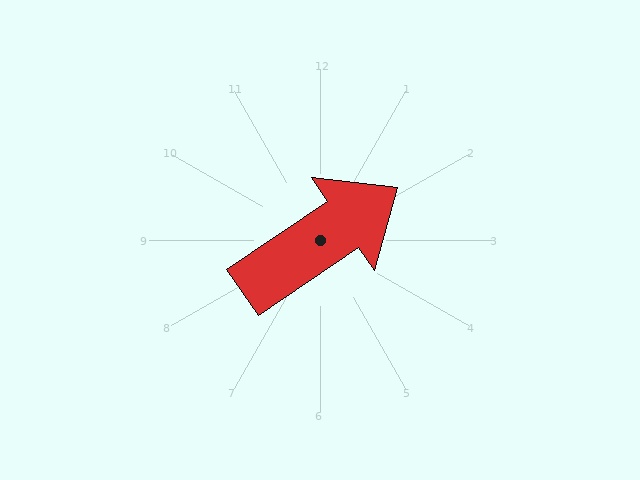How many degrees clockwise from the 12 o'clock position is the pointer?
Approximately 56 degrees.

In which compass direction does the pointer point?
Northeast.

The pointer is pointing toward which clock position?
Roughly 2 o'clock.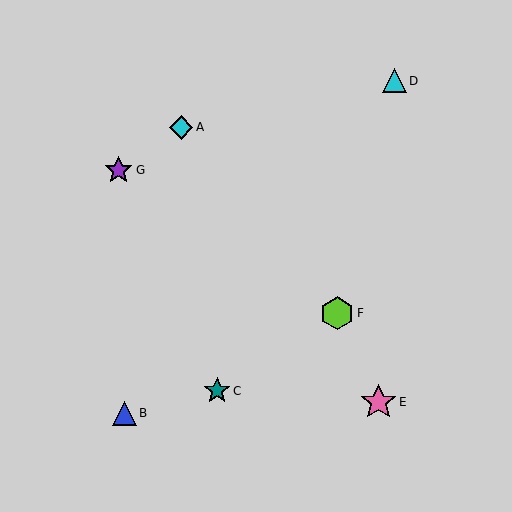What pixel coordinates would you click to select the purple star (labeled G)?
Click at (119, 170) to select the purple star G.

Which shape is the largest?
The pink star (labeled E) is the largest.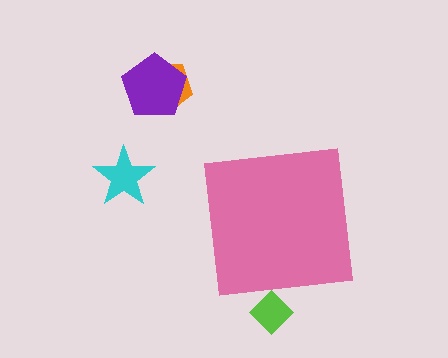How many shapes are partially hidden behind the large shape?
1 shape is partially hidden.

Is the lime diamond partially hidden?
Yes, the lime diamond is partially hidden behind the pink square.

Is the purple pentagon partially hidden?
No, the purple pentagon is fully visible.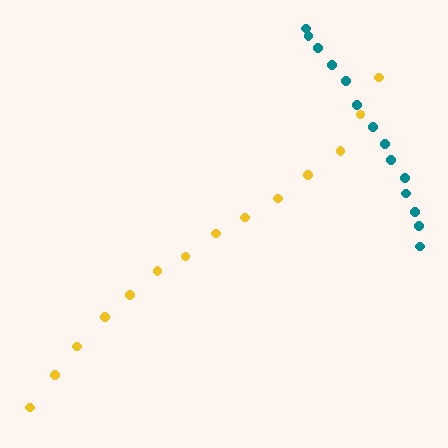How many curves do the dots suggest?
There are 2 distinct paths.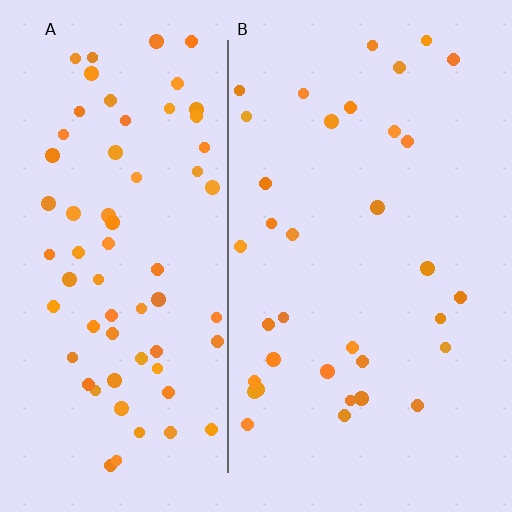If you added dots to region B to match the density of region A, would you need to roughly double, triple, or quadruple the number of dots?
Approximately double.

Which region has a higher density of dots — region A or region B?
A (the left).